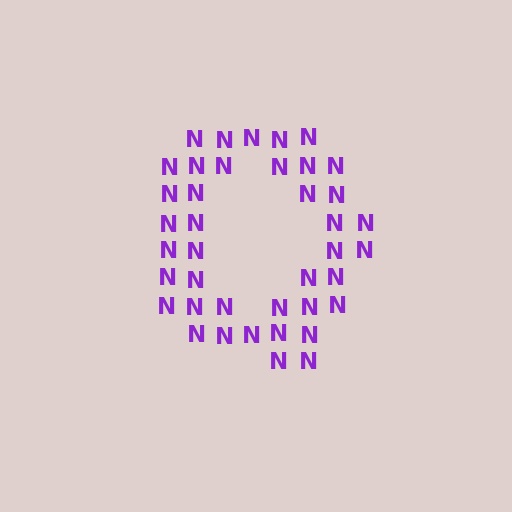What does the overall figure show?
The overall figure shows the letter Q.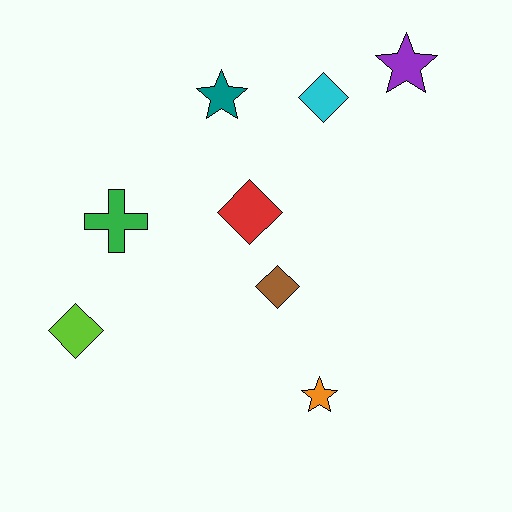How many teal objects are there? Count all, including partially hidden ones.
There is 1 teal object.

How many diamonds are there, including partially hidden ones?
There are 4 diamonds.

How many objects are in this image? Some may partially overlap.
There are 8 objects.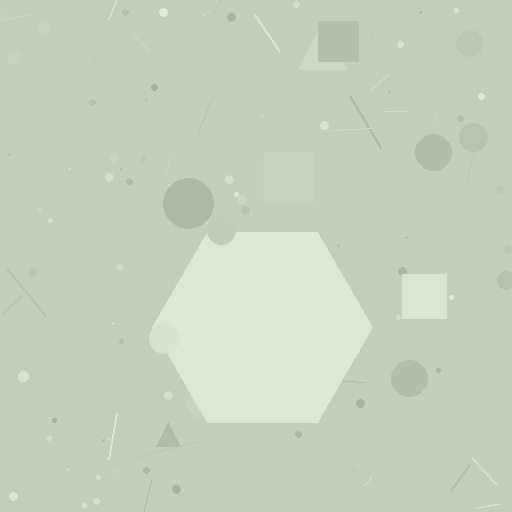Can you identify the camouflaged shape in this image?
The camouflaged shape is a hexagon.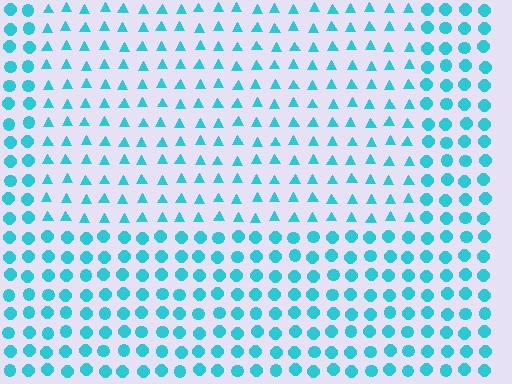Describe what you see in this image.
The image is filled with small cyan elements arranged in a uniform grid. A rectangle-shaped region contains triangles, while the surrounding area contains circles. The boundary is defined purely by the change in element shape.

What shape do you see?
I see a rectangle.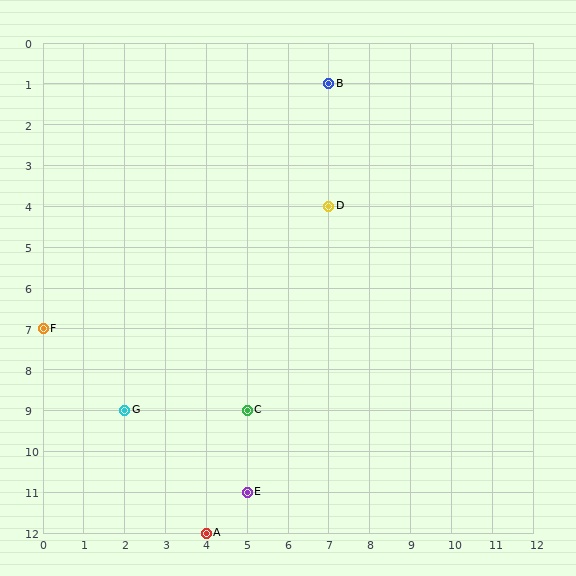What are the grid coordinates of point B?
Point B is at grid coordinates (7, 1).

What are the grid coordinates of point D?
Point D is at grid coordinates (7, 4).